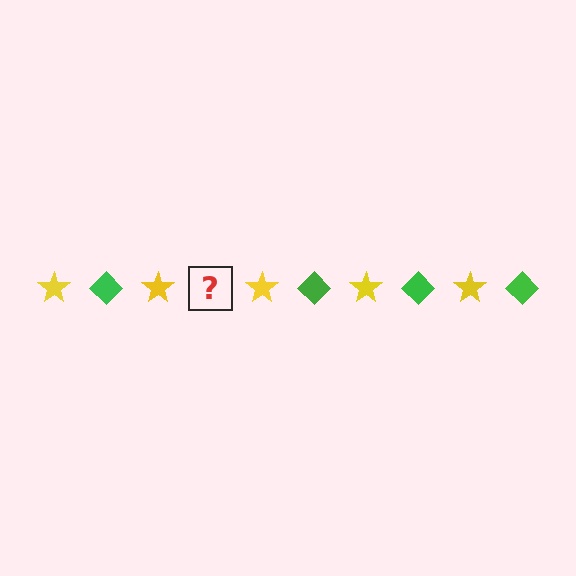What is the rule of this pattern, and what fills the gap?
The rule is that the pattern alternates between yellow star and green diamond. The gap should be filled with a green diamond.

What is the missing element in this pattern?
The missing element is a green diamond.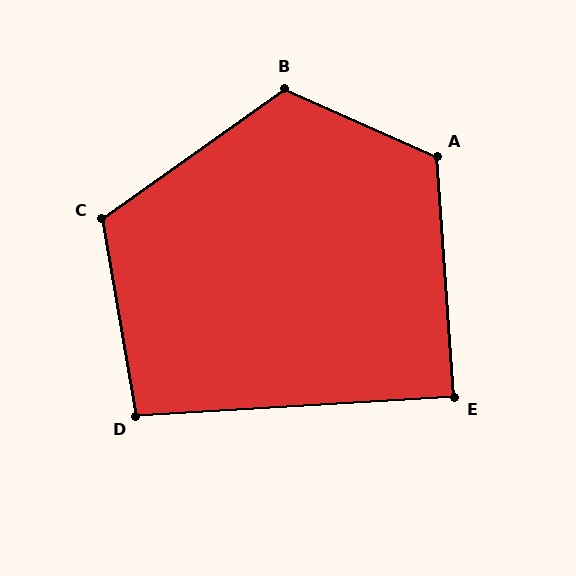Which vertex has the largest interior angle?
B, at approximately 121 degrees.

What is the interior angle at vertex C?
Approximately 116 degrees (obtuse).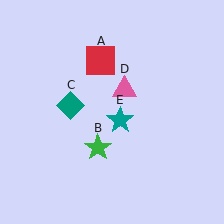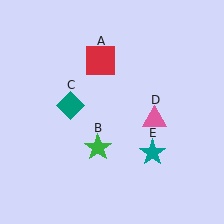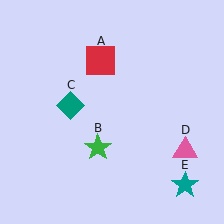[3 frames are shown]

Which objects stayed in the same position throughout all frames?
Red square (object A) and green star (object B) and teal diamond (object C) remained stationary.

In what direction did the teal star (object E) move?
The teal star (object E) moved down and to the right.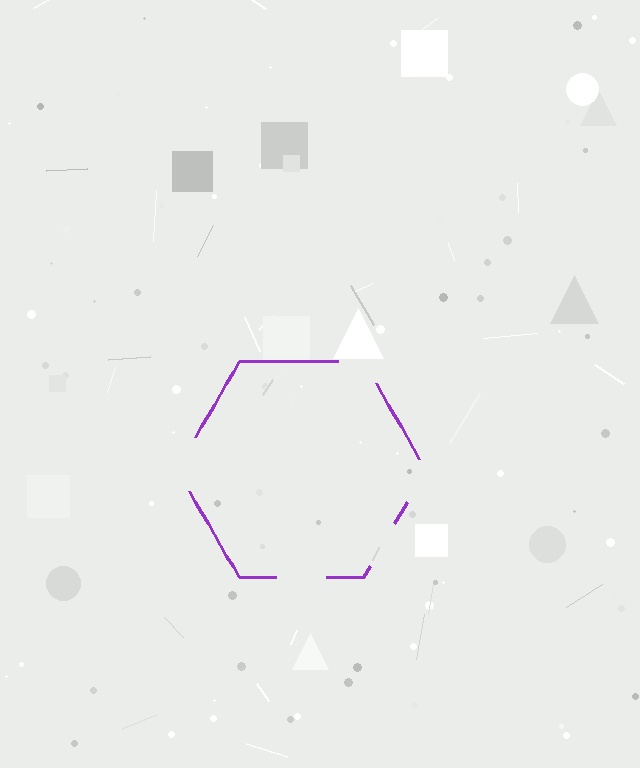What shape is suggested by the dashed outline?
The dashed outline suggests a hexagon.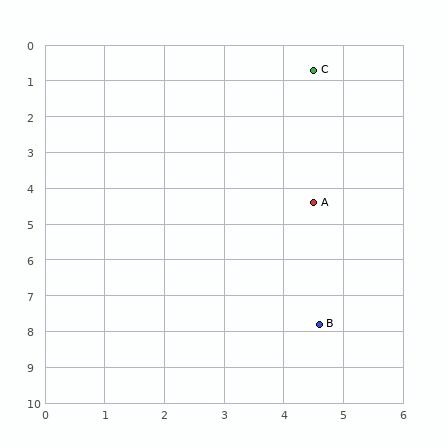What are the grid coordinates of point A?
Point A is at approximately (4.5, 4.4).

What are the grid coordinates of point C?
Point C is at approximately (4.5, 0.7).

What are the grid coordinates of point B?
Point B is at approximately (4.6, 7.8).